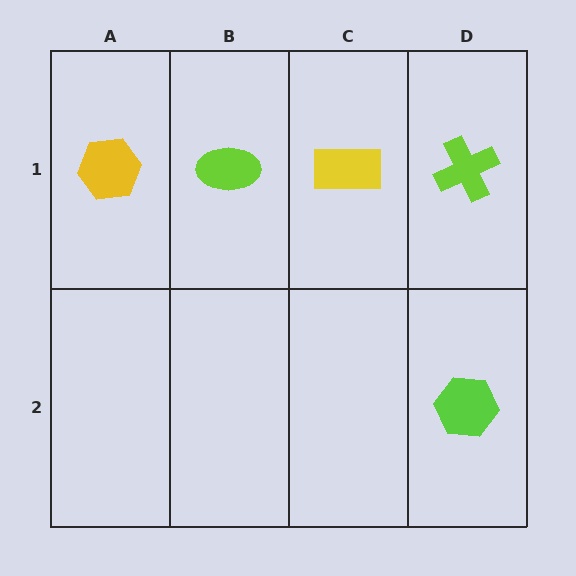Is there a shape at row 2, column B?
No, that cell is empty.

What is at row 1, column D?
A lime cross.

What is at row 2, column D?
A lime hexagon.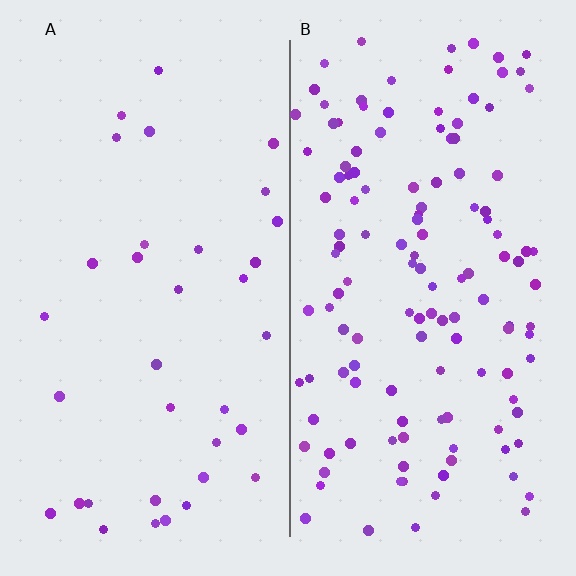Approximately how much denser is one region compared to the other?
Approximately 3.8× — region B over region A.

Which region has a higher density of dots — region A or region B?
B (the right).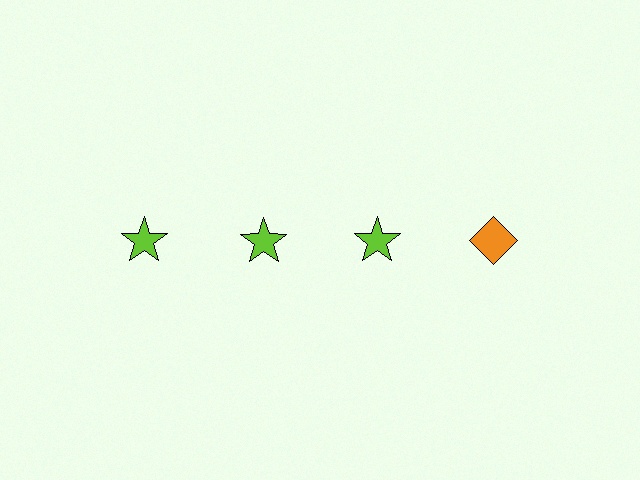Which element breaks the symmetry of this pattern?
The orange diamond in the top row, second from right column breaks the symmetry. All other shapes are lime stars.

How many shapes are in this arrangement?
There are 4 shapes arranged in a grid pattern.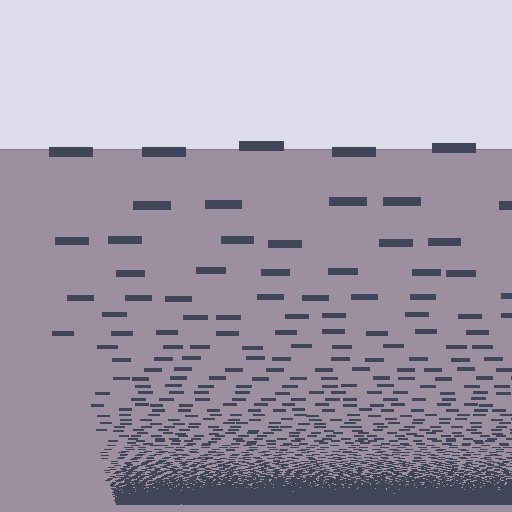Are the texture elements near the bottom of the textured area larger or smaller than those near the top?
Smaller. The gradient is inverted — elements near the bottom are smaller and denser.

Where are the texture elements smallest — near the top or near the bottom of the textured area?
Near the bottom.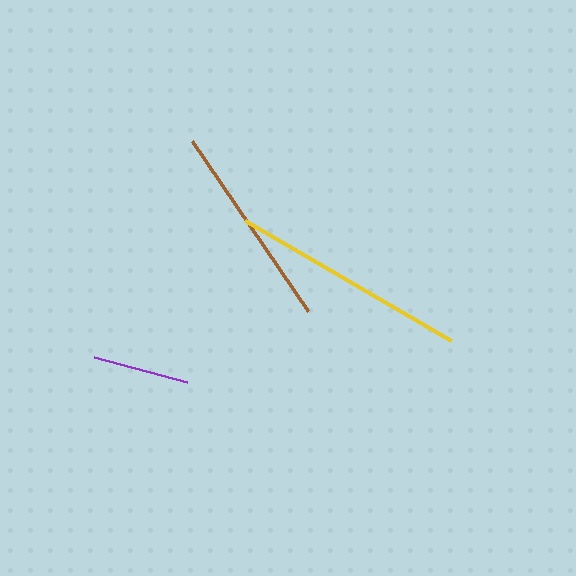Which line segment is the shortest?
The purple line is the shortest at approximately 96 pixels.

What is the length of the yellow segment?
The yellow segment is approximately 239 pixels long.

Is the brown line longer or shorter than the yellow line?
The yellow line is longer than the brown line.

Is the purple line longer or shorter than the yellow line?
The yellow line is longer than the purple line.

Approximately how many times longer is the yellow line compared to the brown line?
The yellow line is approximately 1.2 times the length of the brown line.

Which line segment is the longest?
The yellow line is the longest at approximately 239 pixels.